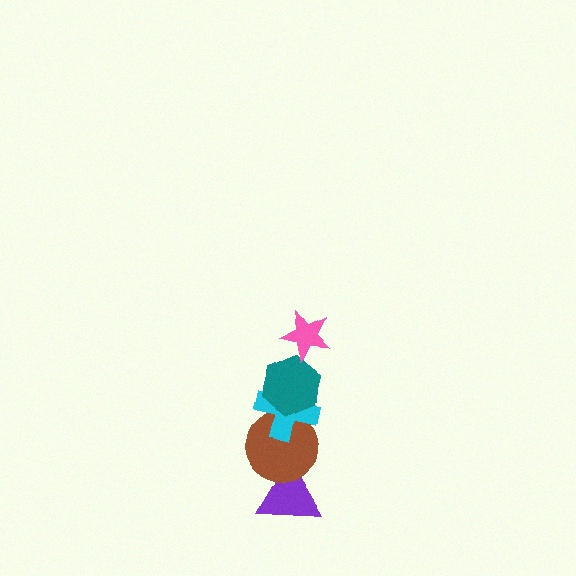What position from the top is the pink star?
The pink star is 1st from the top.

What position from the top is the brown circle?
The brown circle is 4th from the top.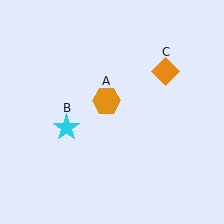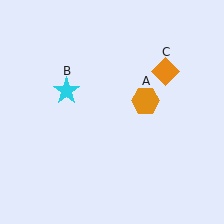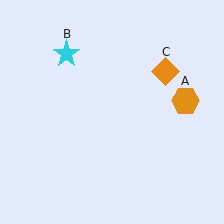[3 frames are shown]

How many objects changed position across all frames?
2 objects changed position: orange hexagon (object A), cyan star (object B).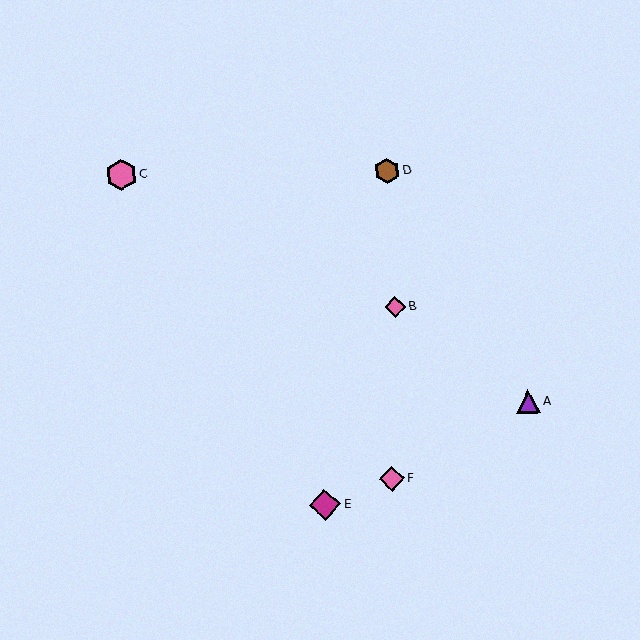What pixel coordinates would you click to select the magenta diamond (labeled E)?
Click at (325, 505) to select the magenta diamond E.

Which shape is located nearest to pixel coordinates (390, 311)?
The pink diamond (labeled B) at (395, 307) is nearest to that location.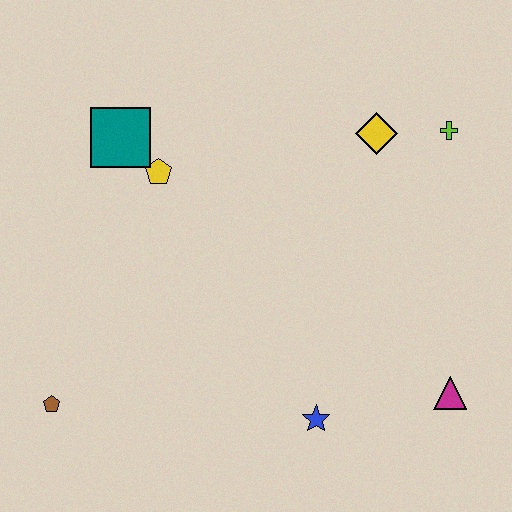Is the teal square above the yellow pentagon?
Yes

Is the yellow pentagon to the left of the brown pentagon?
No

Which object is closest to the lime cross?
The yellow diamond is closest to the lime cross.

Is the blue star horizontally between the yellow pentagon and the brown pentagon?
No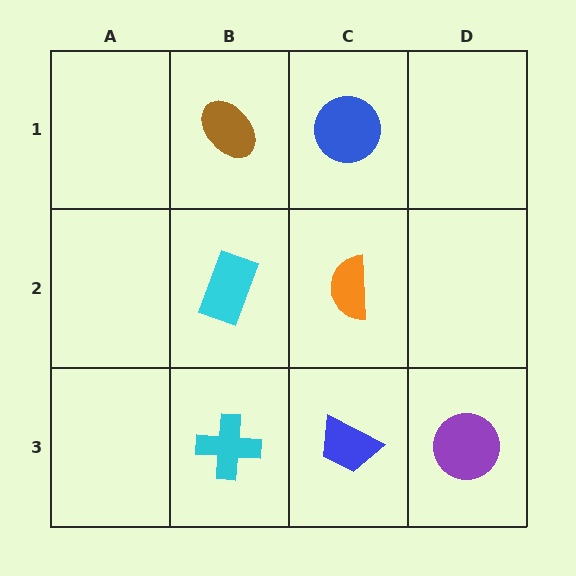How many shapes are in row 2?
2 shapes.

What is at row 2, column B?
A cyan rectangle.